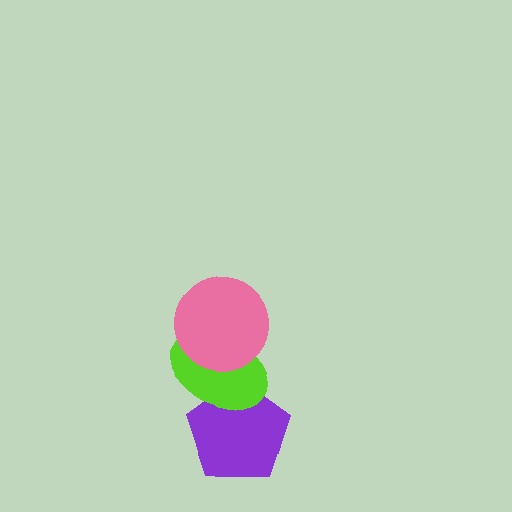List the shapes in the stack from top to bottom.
From top to bottom: the pink circle, the lime ellipse, the purple pentagon.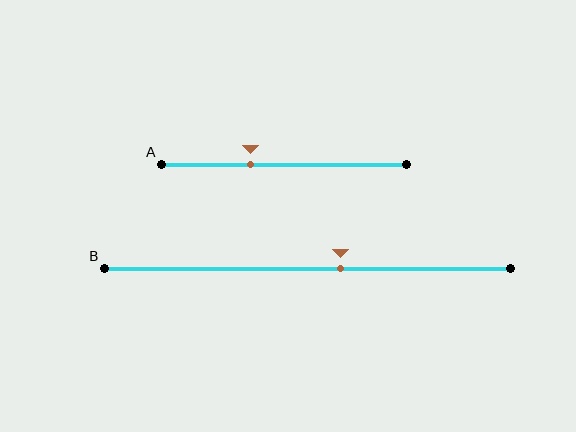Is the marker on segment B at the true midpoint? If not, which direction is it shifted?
No, the marker on segment B is shifted to the right by about 8% of the segment length.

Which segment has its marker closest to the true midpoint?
Segment B has its marker closest to the true midpoint.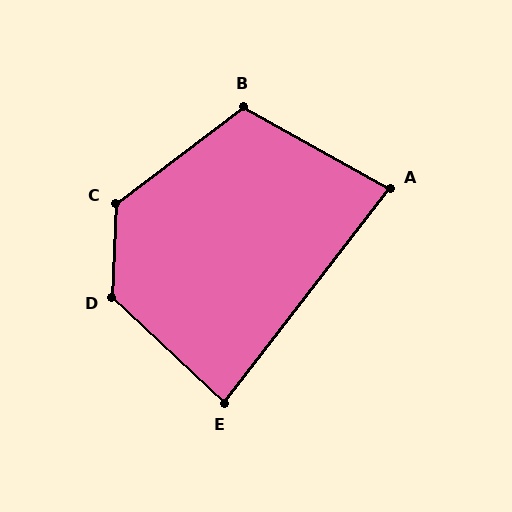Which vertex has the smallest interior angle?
A, at approximately 82 degrees.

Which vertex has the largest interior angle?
D, at approximately 131 degrees.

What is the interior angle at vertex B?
Approximately 114 degrees (obtuse).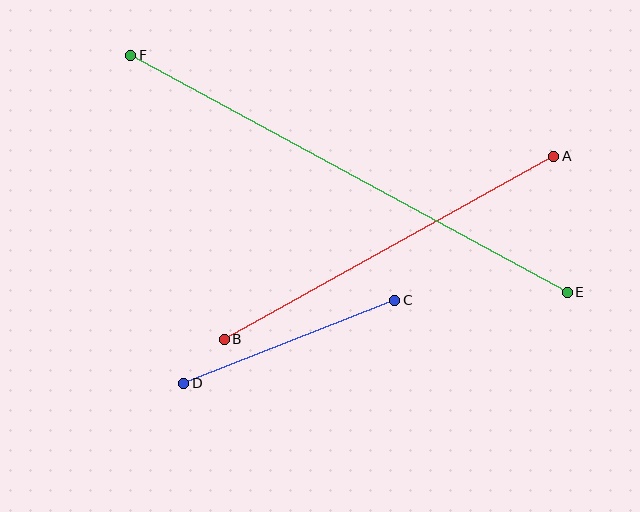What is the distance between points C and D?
The distance is approximately 226 pixels.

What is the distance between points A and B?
The distance is approximately 377 pixels.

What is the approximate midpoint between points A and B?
The midpoint is at approximately (389, 248) pixels.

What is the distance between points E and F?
The distance is approximately 497 pixels.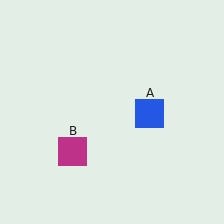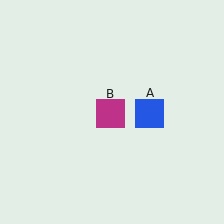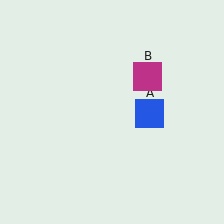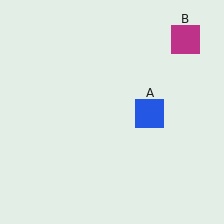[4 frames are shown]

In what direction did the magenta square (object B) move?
The magenta square (object B) moved up and to the right.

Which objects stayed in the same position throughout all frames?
Blue square (object A) remained stationary.